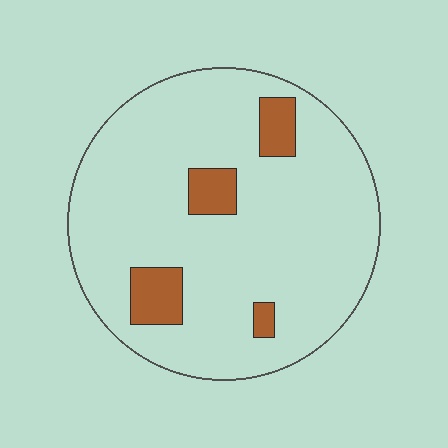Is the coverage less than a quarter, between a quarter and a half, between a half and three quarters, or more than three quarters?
Less than a quarter.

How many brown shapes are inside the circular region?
4.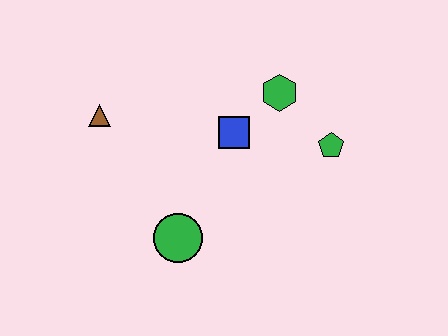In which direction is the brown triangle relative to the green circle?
The brown triangle is above the green circle.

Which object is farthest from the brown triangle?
The green pentagon is farthest from the brown triangle.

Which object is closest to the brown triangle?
The blue square is closest to the brown triangle.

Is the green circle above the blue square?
No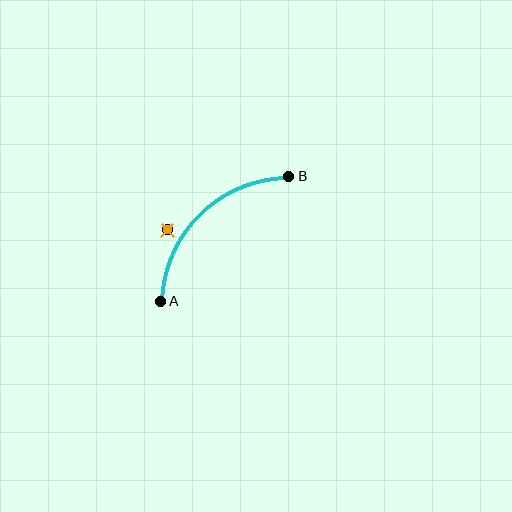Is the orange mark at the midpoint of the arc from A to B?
No — the orange mark does not lie on the arc at all. It sits slightly outside the curve.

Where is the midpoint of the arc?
The arc midpoint is the point on the curve farthest from the straight line joining A and B. It sits above and to the left of that line.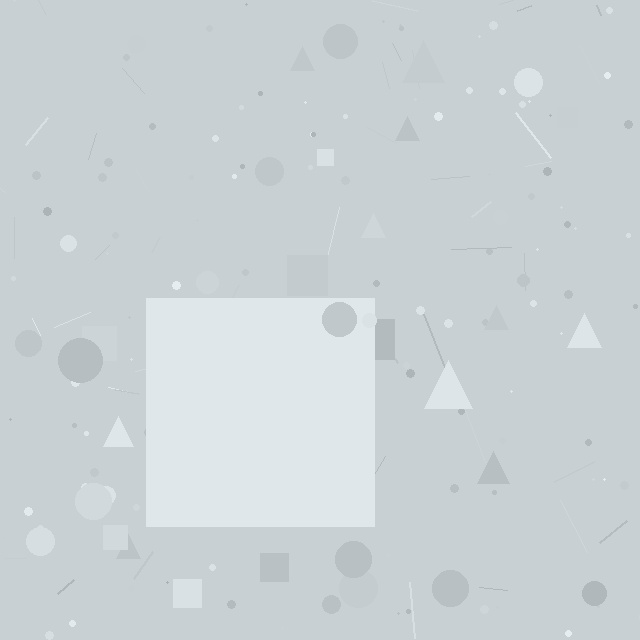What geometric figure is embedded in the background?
A square is embedded in the background.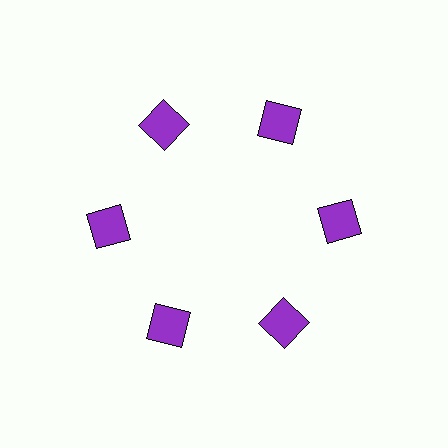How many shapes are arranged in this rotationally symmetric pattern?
There are 6 shapes, arranged in 6 groups of 1.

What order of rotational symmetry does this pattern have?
This pattern has 6-fold rotational symmetry.